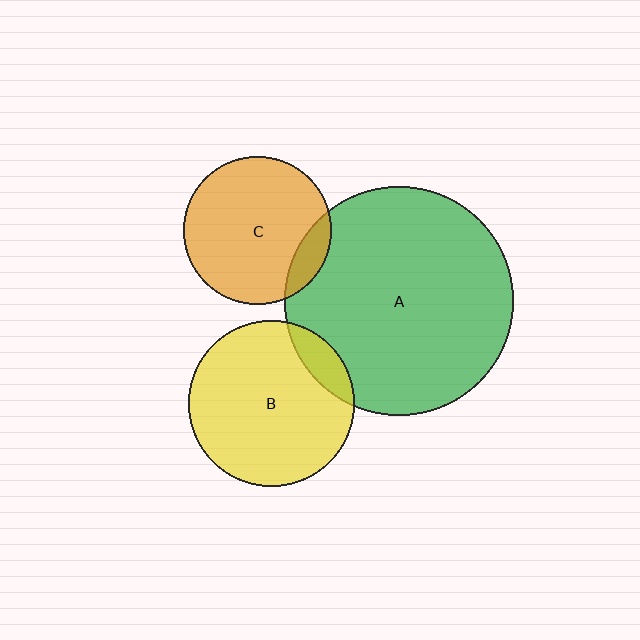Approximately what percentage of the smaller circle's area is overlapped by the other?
Approximately 10%.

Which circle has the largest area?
Circle A (green).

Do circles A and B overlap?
Yes.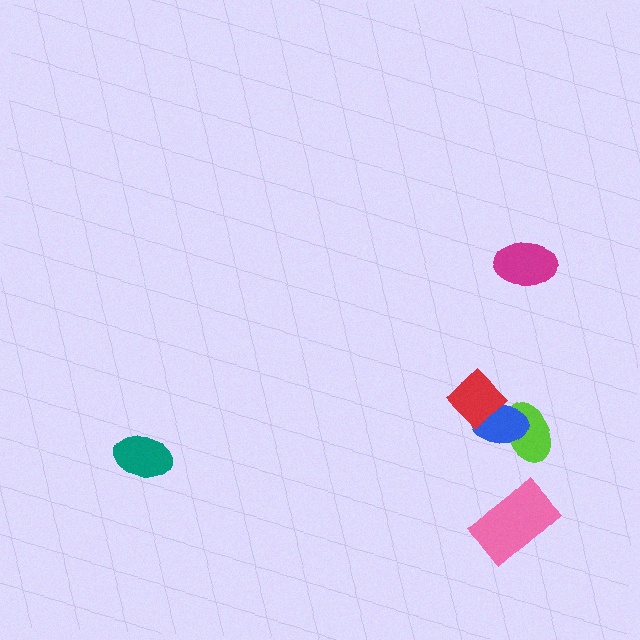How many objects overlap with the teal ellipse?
0 objects overlap with the teal ellipse.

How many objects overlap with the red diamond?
1 object overlaps with the red diamond.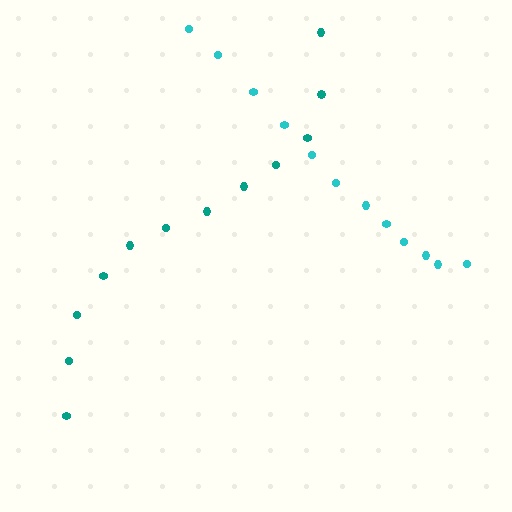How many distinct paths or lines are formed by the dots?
There are 2 distinct paths.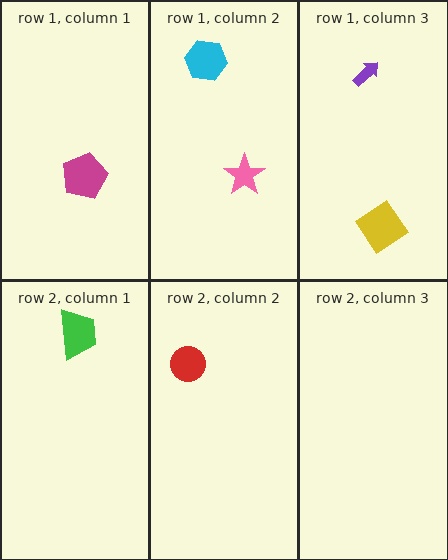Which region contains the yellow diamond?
The row 1, column 3 region.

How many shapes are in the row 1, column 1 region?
1.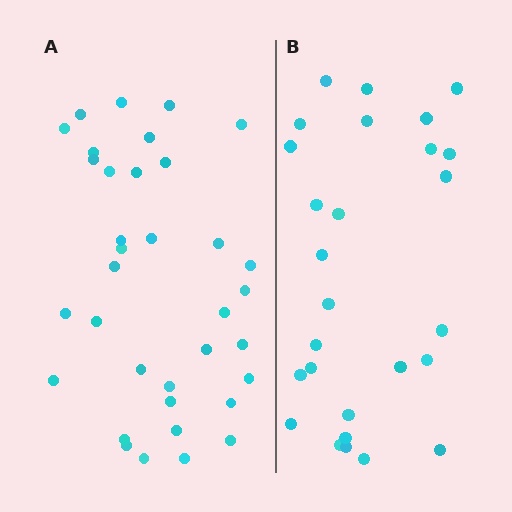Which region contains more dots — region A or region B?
Region A (the left region) has more dots.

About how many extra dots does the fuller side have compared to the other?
Region A has roughly 8 or so more dots than region B.